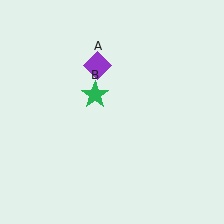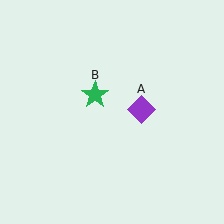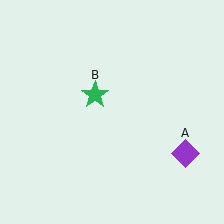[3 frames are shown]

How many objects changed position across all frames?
1 object changed position: purple diamond (object A).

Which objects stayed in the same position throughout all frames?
Green star (object B) remained stationary.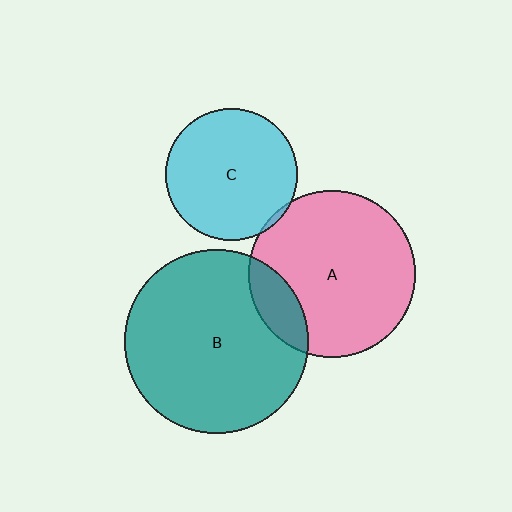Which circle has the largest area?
Circle B (teal).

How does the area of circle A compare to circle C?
Approximately 1.6 times.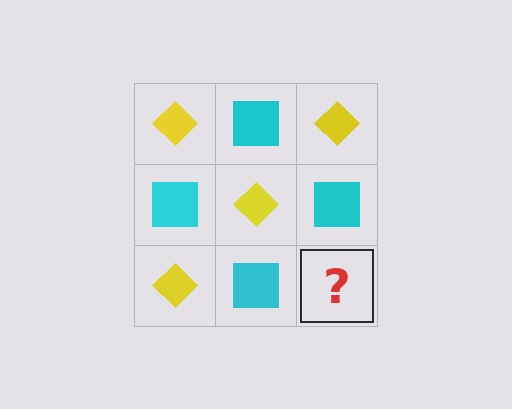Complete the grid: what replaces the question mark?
The question mark should be replaced with a yellow diamond.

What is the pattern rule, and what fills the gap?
The rule is that it alternates yellow diamond and cyan square in a checkerboard pattern. The gap should be filled with a yellow diamond.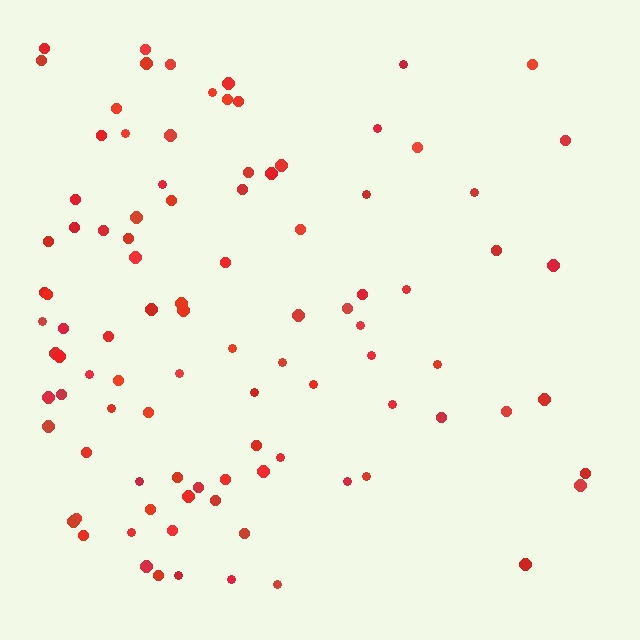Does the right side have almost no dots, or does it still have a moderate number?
Still a moderate number, just noticeably fewer than the left.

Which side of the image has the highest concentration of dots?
The left.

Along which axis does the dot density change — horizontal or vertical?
Horizontal.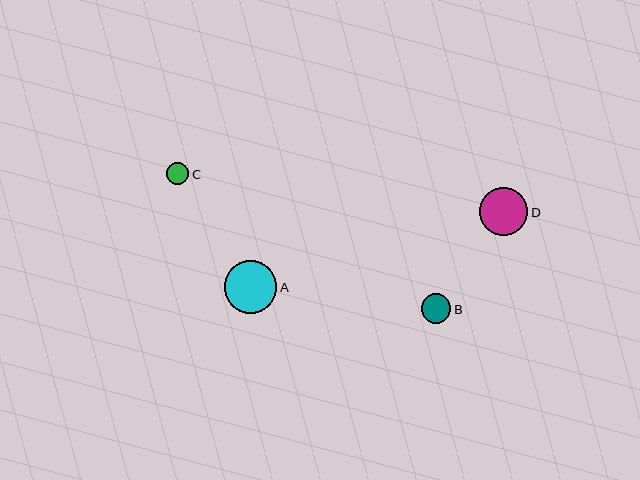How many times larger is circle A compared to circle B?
Circle A is approximately 1.8 times the size of circle B.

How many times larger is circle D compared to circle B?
Circle D is approximately 1.6 times the size of circle B.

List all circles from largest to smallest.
From largest to smallest: A, D, B, C.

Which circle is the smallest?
Circle C is the smallest with a size of approximately 22 pixels.